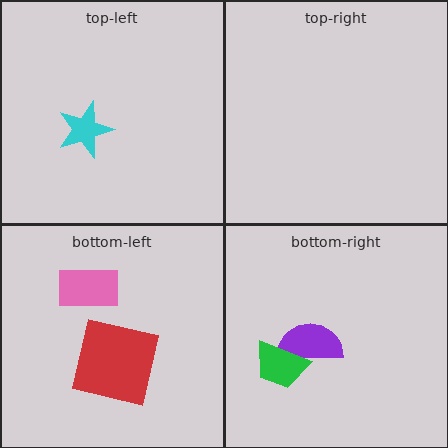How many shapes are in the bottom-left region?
2.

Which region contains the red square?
The bottom-left region.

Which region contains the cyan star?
The top-left region.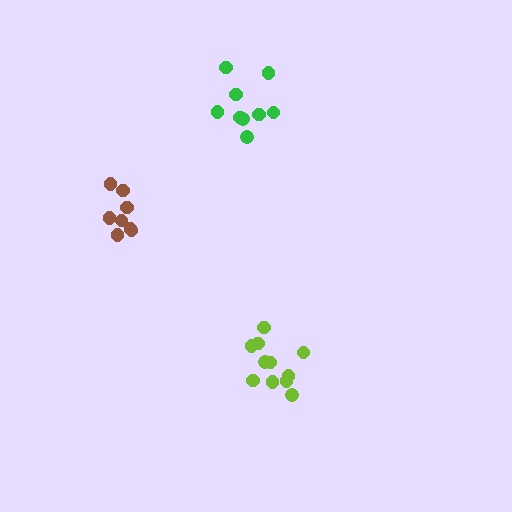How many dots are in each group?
Group 1: 11 dots, Group 2: 8 dots, Group 3: 9 dots (28 total).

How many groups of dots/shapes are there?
There are 3 groups.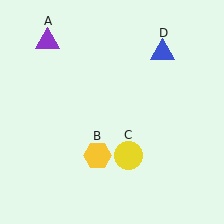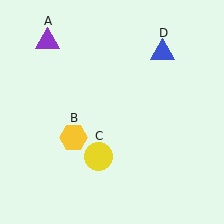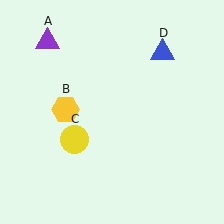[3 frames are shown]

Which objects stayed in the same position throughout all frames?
Purple triangle (object A) and blue triangle (object D) remained stationary.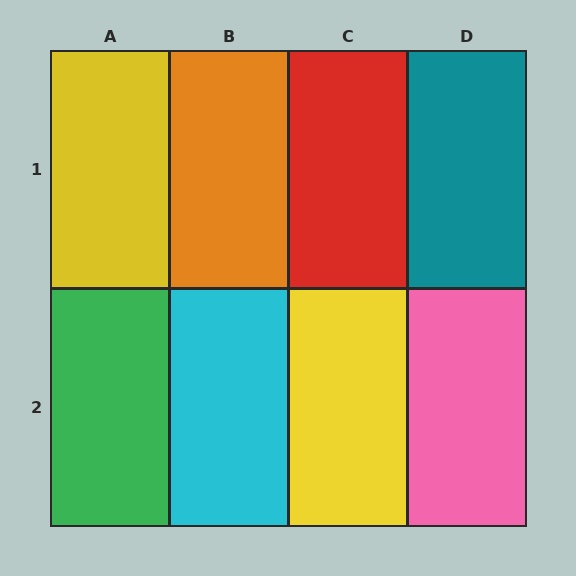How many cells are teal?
1 cell is teal.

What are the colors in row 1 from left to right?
Yellow, orange, red, teal.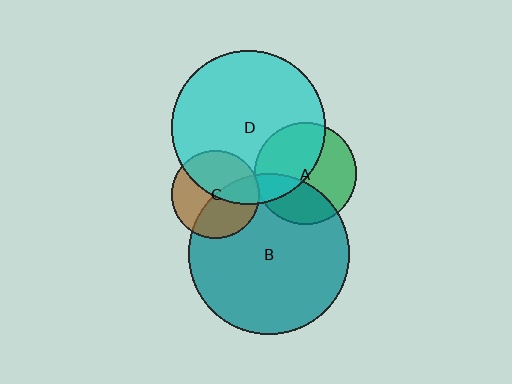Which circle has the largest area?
Circle B (teal).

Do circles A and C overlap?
Yes.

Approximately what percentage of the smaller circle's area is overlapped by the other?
Approximately 5%.